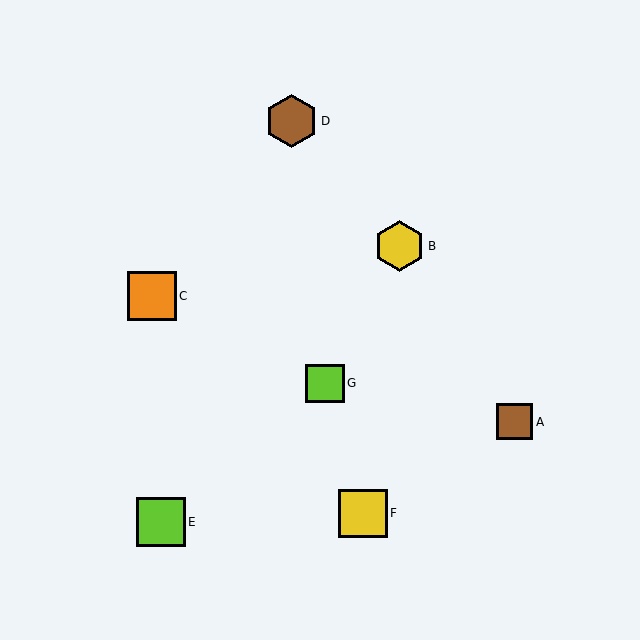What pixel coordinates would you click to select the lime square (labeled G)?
Click at (325, 383) to select the lime square G.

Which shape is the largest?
The brown hexagon (labeled D) is the largest.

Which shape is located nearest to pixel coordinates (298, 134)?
The brown hexagon (labeled D) at (292, 121) is nearest to that location.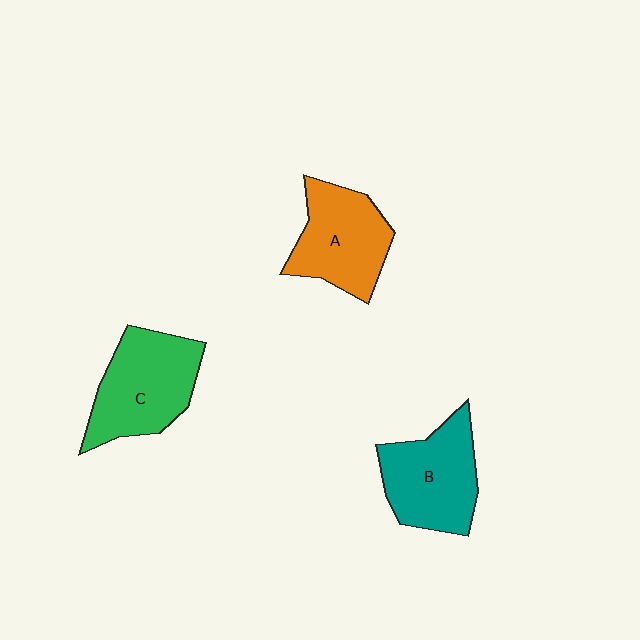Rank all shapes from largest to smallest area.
From largest to smallest: C (green), B (teal), A (orange).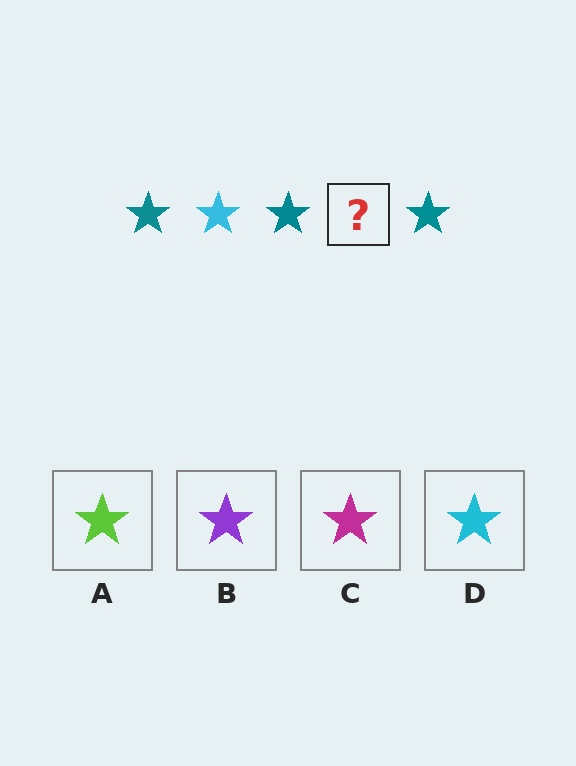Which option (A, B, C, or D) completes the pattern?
D.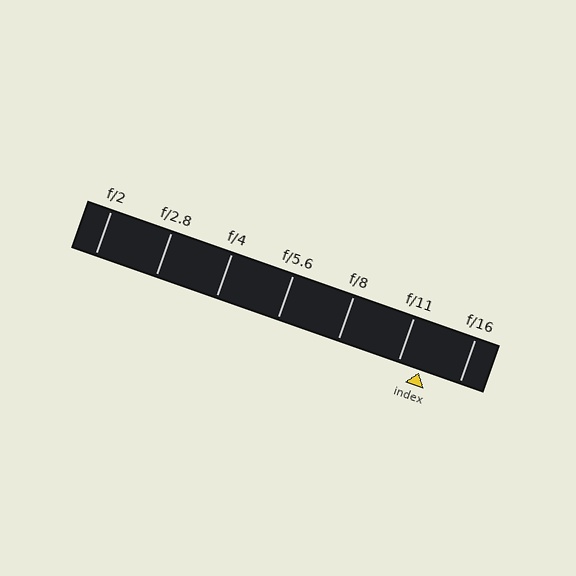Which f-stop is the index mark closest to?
The index mark is closest to f/11.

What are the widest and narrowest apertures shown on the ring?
The widest aperture shown is f/2 and the narrowest is f/16.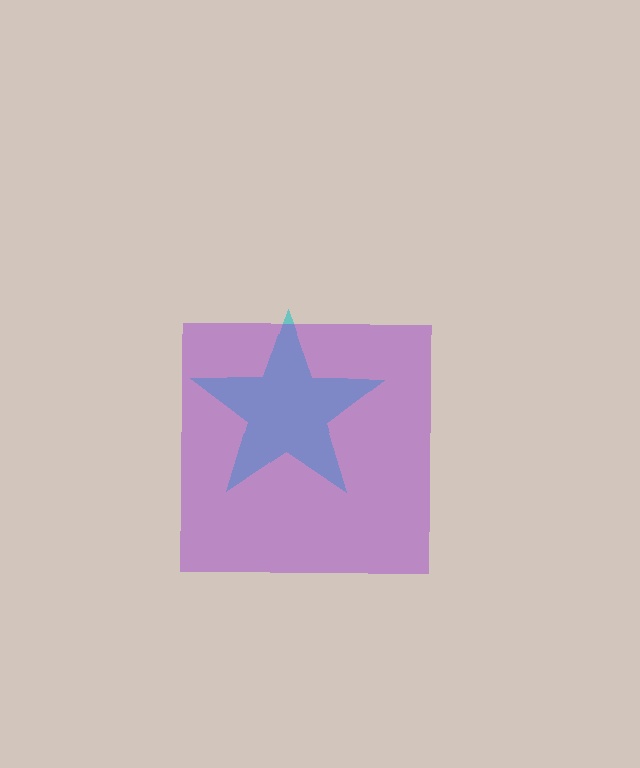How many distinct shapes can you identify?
There are 2 distinct shapes: a cyan star, a purple square.